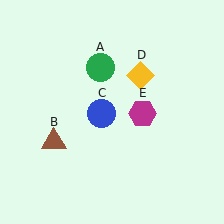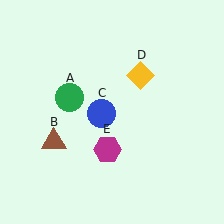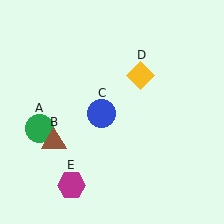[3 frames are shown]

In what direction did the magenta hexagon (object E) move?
The magenta hexagon (object E) moved down and to the left.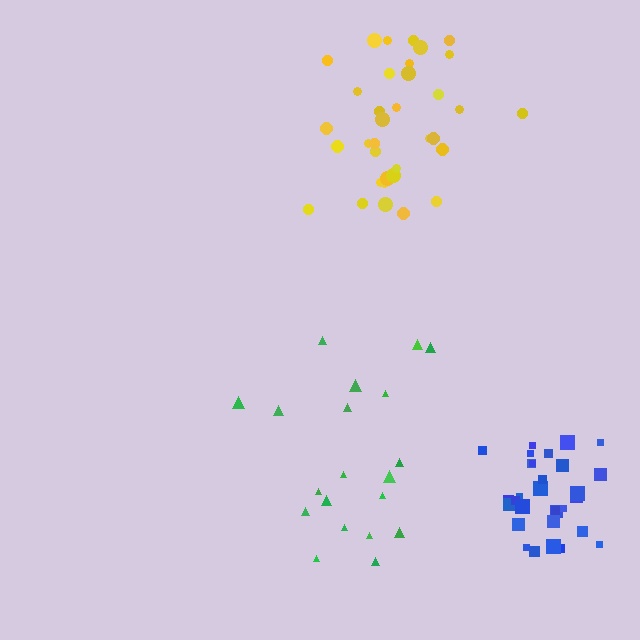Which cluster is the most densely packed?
Blue.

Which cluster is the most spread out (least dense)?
Green.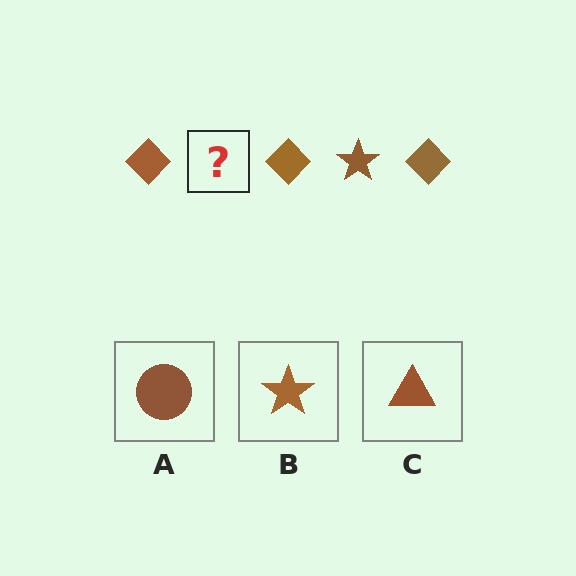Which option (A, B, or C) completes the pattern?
B.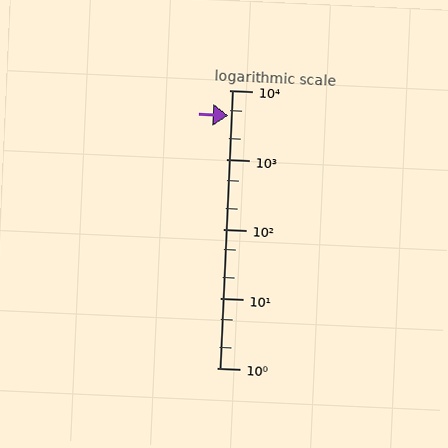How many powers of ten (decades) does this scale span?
The scale spans 4 decades, from 1 to 10000.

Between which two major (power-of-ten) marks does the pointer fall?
The pointer is between 1000 and 10000.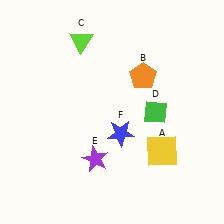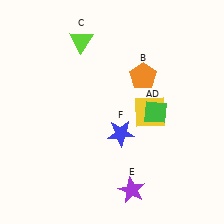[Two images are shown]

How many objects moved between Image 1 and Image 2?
2 objects moved between the two images.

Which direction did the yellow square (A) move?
The yellow square (A) moved up.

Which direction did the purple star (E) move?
The purple star (E) moved right.